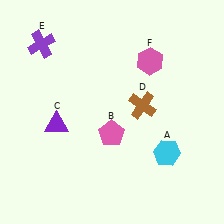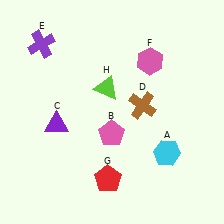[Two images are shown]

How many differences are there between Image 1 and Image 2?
There are 2 differences between the two images.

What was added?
A red pentagon (G), a lime triangle (H) were added in Image 2.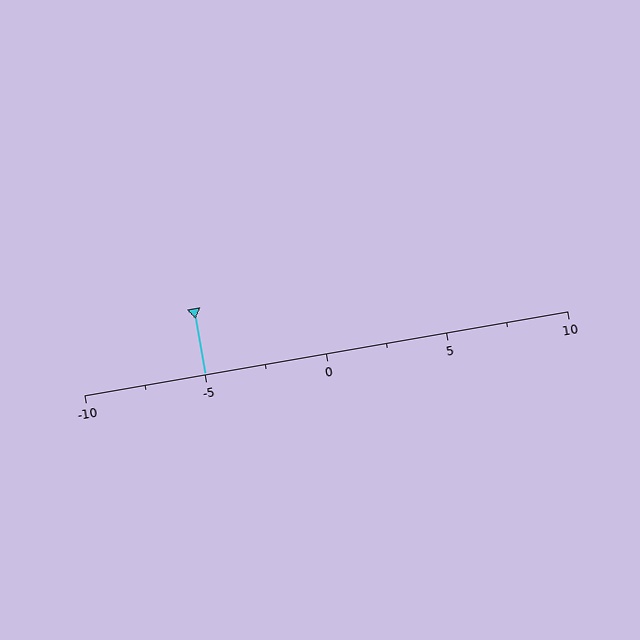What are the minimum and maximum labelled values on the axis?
The axis runs from -10 to 10.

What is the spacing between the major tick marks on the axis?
The major ticks are spaced 5 apart.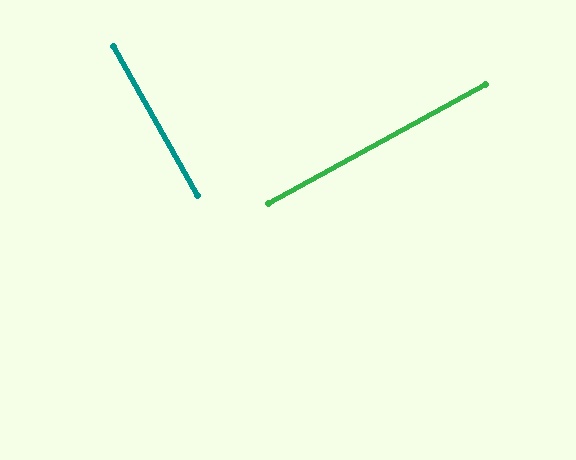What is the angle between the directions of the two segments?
Approximately 89 degrees.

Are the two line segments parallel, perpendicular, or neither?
Perpendicular — they meet at approximately 89°.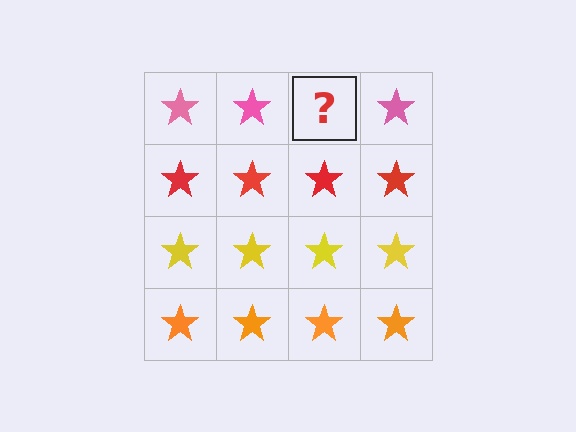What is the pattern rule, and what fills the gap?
The rule is that each row has a consistent color. The gap should be filled with a pink star.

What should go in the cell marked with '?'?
The missing cell should contain a pink star.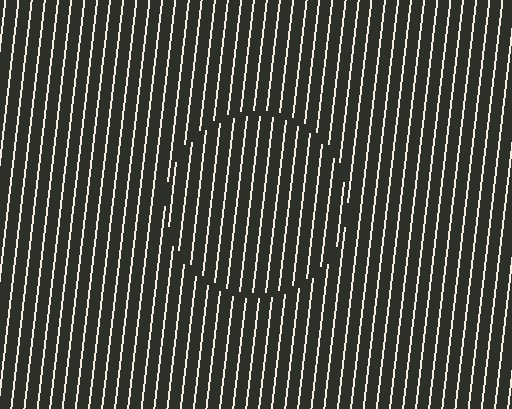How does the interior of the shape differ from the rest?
The interior of the shape contains the same grating, shifted by half a period — the contour is defined by the phase discontinuity where line-ends from the inner and outer gratings abut.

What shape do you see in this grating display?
An illusory circle. The interior of the shape contains the same grating, shifted by half a period — the contour is defined by the phase discontinuity where line-ends from the inner and outer gratings abut.